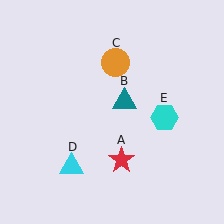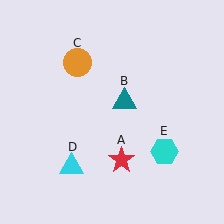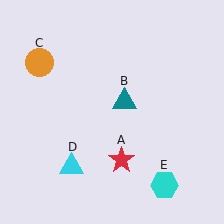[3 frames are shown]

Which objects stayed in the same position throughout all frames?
Red star (object A) and teal triangle (object B) and cyan triangle (object D) remained stationary.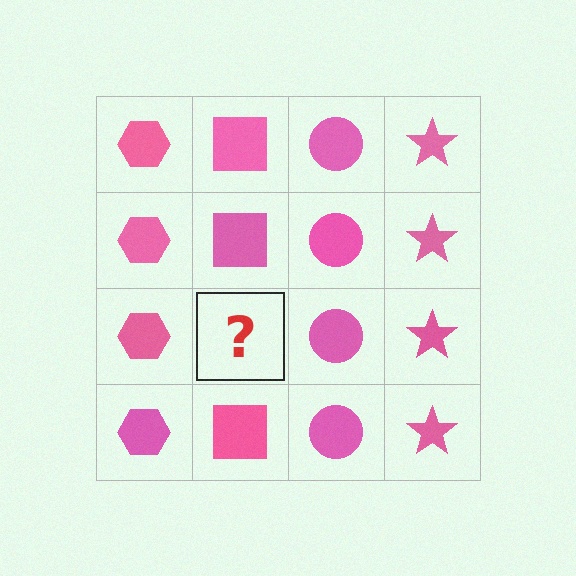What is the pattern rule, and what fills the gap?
The rule is that each column has a consistent shape. The gap should be filled with a pink square.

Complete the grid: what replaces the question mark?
The question mark should be replaced with a pink square.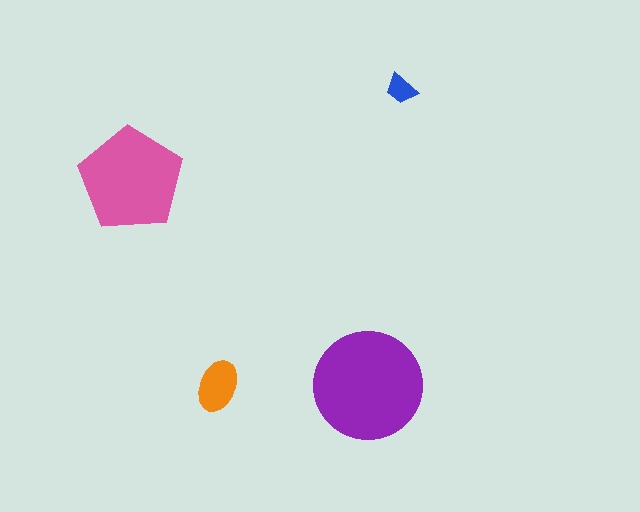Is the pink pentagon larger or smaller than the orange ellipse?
Larger.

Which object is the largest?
The purple circle.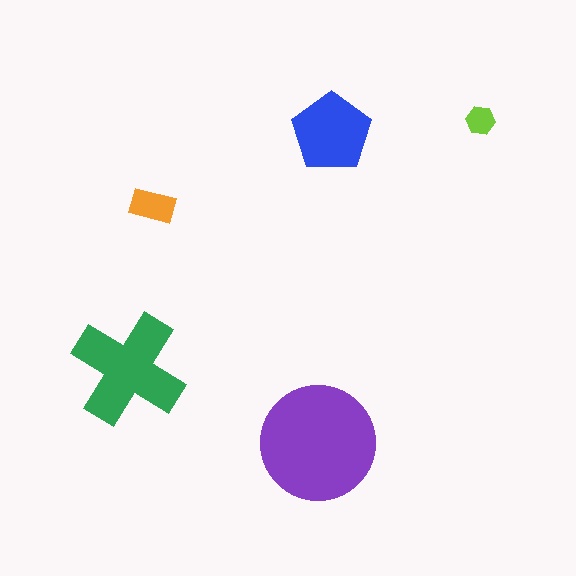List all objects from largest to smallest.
The purple circle, the green cross, the blue pentagon, the orange rectangle, the lime hexagon.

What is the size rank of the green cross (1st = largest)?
2nd.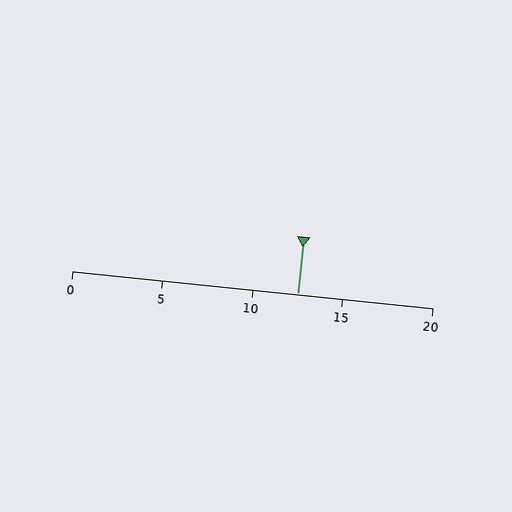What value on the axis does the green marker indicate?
The marker indicates approximately 12.5.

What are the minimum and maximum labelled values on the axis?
The axis runs from 0 to 20.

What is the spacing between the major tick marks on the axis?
The major ticks are spaced 5 apart.